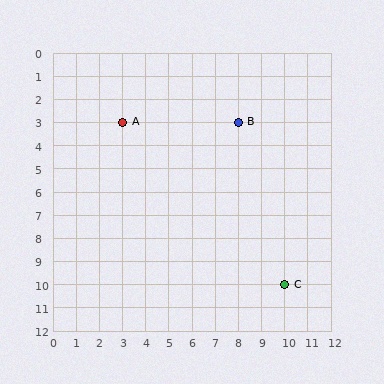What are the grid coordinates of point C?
Point C is at grid coordinates (10, 10).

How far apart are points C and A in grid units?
Points C and A are 7 columns and 7 rows apart (about 9.9 grid units diagonally).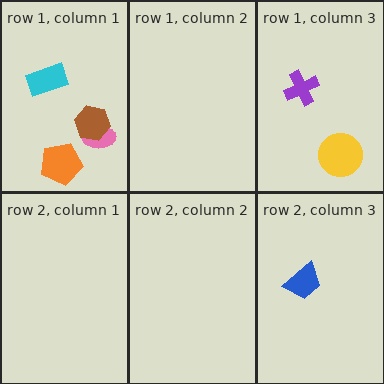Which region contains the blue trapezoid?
The row 2, column 3 region.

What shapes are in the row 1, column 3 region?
The yellow circle, the purple cross.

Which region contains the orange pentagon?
The row 1, column 1 region.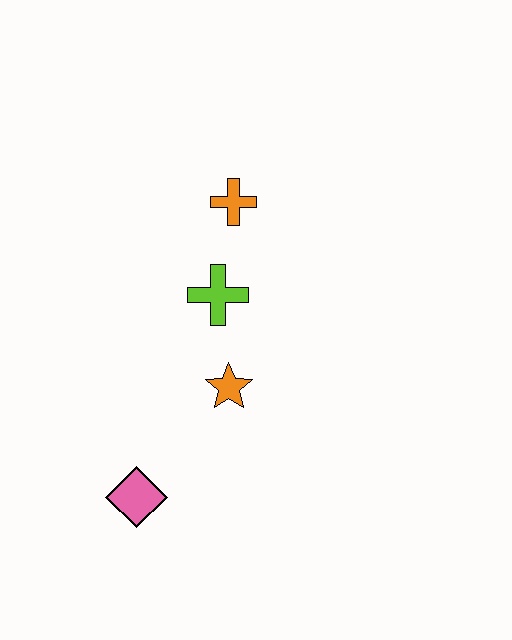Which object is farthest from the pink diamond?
The orange cross is farthest from the pink diamond.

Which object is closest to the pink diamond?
The orange star is closest to the pink diamond.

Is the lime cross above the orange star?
Yes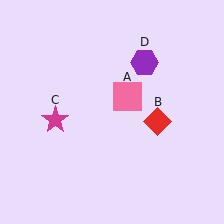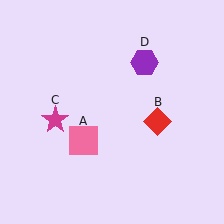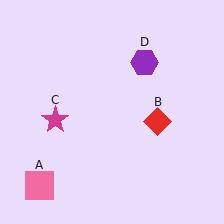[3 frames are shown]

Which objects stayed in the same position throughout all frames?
Red diamond (object B) and magenta star (object C) and purple hexagon (object D) remained stationary.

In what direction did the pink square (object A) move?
The pink square (object A) moved down and to the left.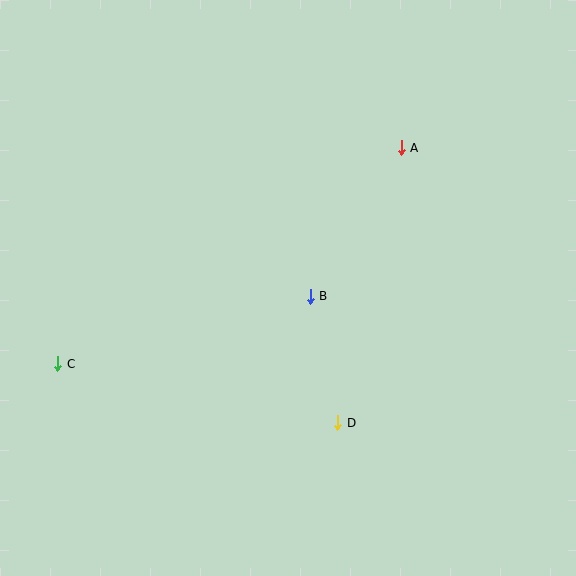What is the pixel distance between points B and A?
The distance between B and A is 174 pixels.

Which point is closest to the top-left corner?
Point C is closest to the top-left corner.